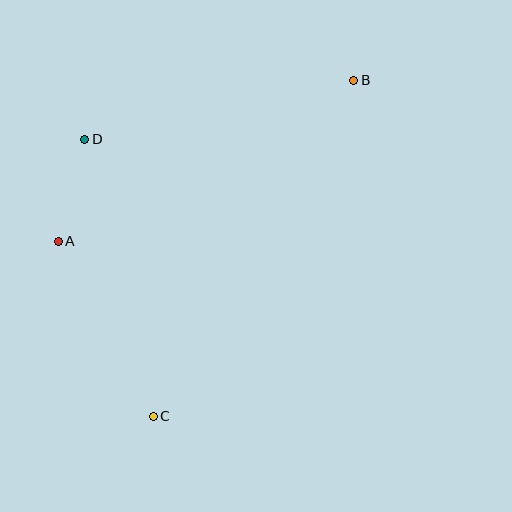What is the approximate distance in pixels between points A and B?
The distance between A and B is approximately 337 pixels.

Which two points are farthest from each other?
Points B and C are farthest from each other.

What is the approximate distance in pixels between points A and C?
The distance between A and C is approximately 199 pixels.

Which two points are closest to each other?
Points A and D are closest to each other.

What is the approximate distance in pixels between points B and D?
The distance between B and D is approximately 276 pixels.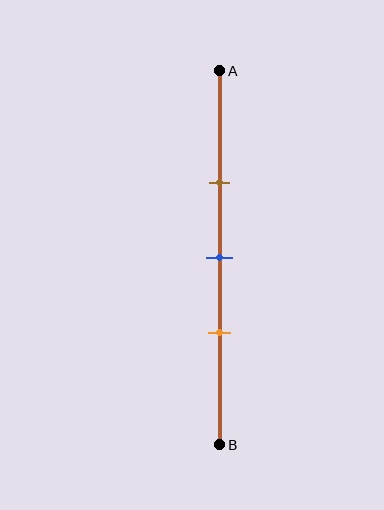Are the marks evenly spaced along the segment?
Yes, the marks are approximately evenly spaced.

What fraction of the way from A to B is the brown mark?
The brown mark is approximately 30% (0.3) of the way from A to B.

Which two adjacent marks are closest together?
The blue and orange marks are the closest adjacent pair.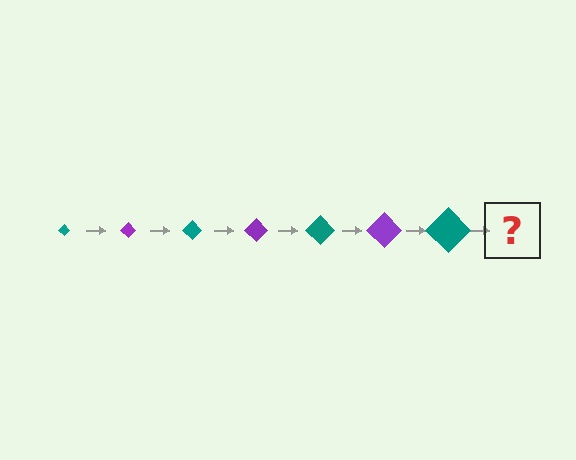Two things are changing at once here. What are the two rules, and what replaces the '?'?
The two rules are that the diamond grows larger each step and the color cycles through teal and purple. The '?' should be a purple diamond, larger than the previous one.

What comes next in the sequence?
The next element should be a purple diamond, larger than the previous one.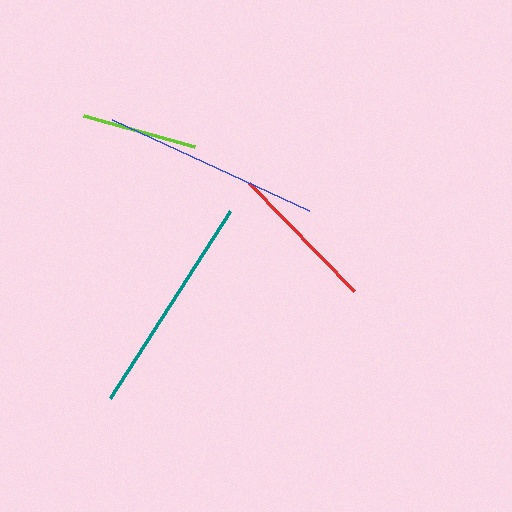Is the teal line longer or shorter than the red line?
The teal line is longer than the red line.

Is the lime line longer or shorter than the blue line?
The blue line is longer than the lime line.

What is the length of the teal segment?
The teal segment is approximately 222 pixels long.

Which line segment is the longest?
The teal line is the longest at approximately 222 pixels.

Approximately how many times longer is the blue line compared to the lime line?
The blue line is approximately 1.9 times the length of the lime line.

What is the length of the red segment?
The red segment is approximately 150 pixels long.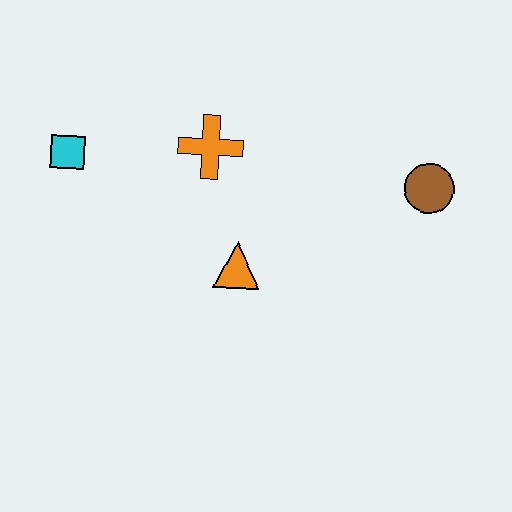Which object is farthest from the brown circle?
The cyan square is farthest from the brown circle.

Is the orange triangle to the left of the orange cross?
No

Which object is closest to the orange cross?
The orange triangle is closest to the orange cross.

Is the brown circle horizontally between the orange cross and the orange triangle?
No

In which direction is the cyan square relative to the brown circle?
The cyan square is to the left of the brown circle.